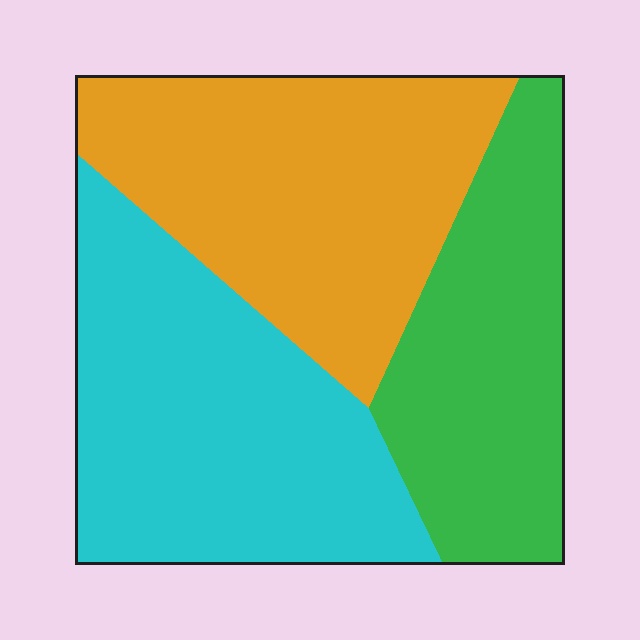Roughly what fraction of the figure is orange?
Orange covers 36% of the figure.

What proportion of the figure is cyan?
Cyan covers about 35% of the figure.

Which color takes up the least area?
Green, at roughly 25%.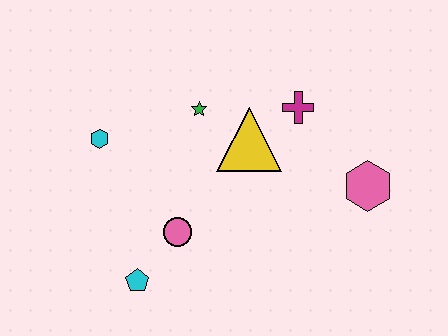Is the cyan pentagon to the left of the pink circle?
Yes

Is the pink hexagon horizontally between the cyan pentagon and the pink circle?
No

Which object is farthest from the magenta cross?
The cyan pentagon is farthest from the magenta cross.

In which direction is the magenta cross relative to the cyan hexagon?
The magenta cross is to the right of the cyan hexagon.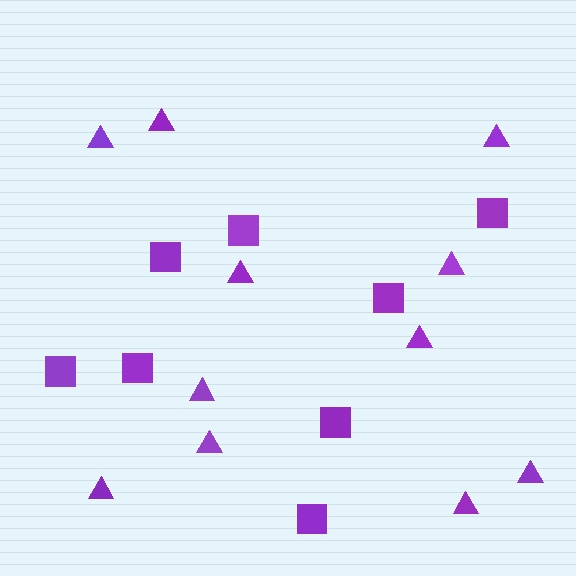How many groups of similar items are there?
There are 2 groups: one group of triangles (11) and one group of squares (8).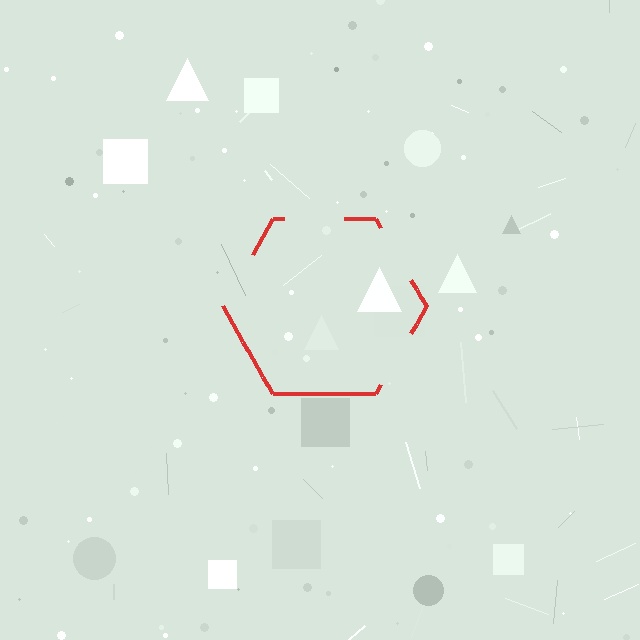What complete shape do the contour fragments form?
The contour fragments form a hexagon.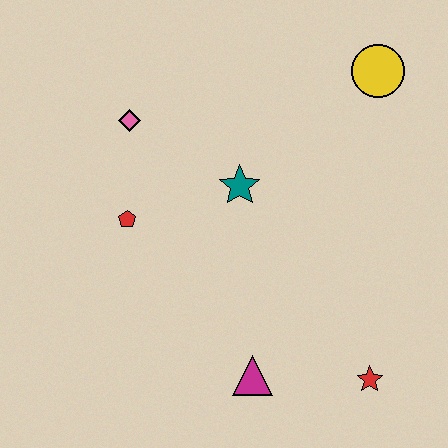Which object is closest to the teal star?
The red pentagon is closest to the teal star.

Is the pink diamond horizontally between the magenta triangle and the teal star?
No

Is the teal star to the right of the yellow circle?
No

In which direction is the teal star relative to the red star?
The teal star is above the red star.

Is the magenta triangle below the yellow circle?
Yes